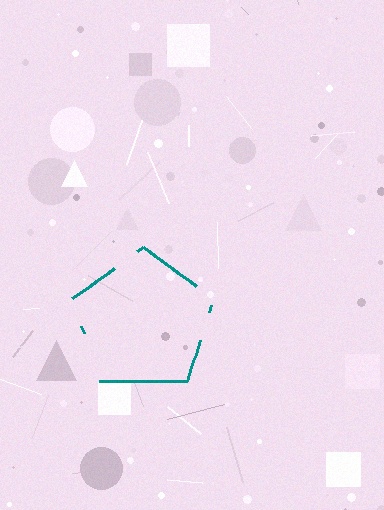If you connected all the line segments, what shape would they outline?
They would outline a pentagon.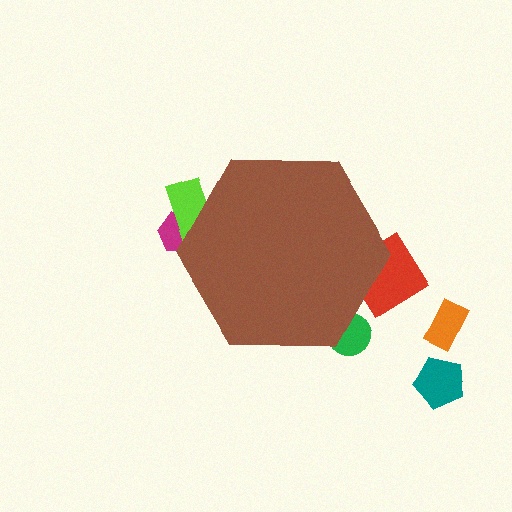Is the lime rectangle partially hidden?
Yes, the lime rectangle is partially hidden behind the brown hexagon.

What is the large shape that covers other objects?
A brown hexagon.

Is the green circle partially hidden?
Yes, the green circle is partially hidden behind the brown hexagon.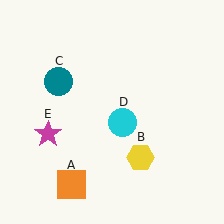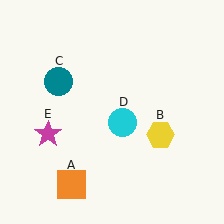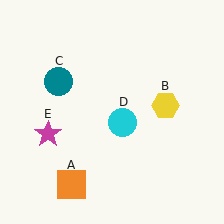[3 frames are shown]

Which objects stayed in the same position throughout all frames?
Orange square (object A) and teal circle (object C) and cyan circle (object D) and magenta star (object E) remained stationary.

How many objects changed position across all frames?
1 object changed position: yellow hexagon (object B).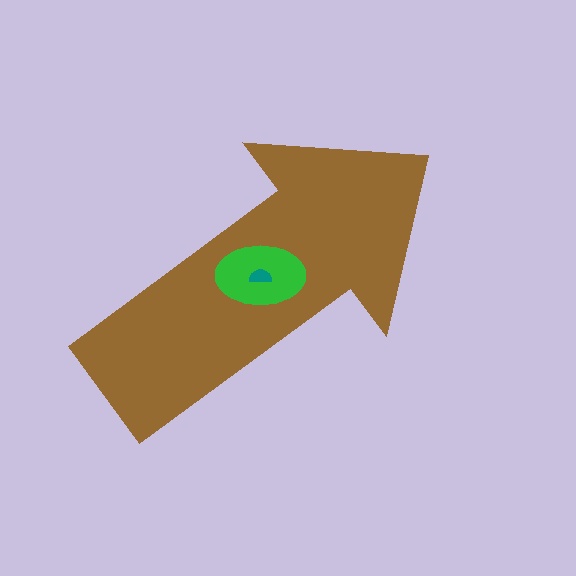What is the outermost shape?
The brown arrow.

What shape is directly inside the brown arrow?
The green ellipse.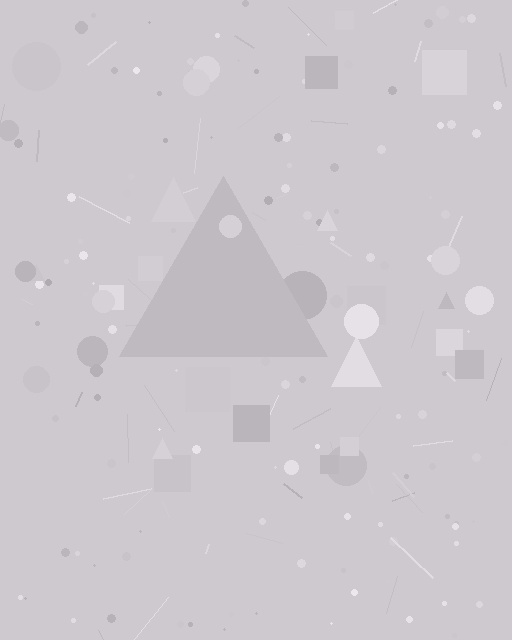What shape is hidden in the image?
A triangle is hidden in the image.